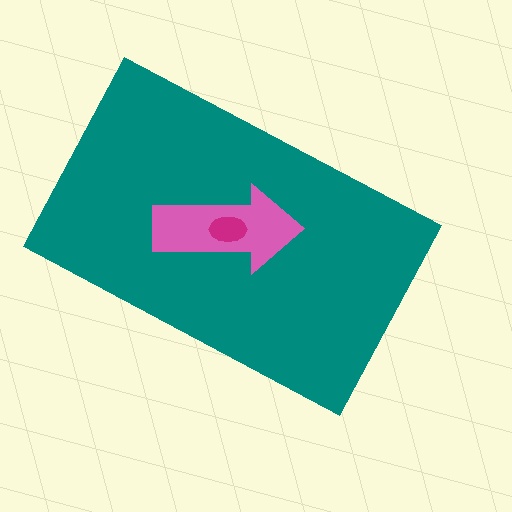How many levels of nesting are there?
3.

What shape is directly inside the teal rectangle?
The pink arrow.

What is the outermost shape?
The teal rectangle.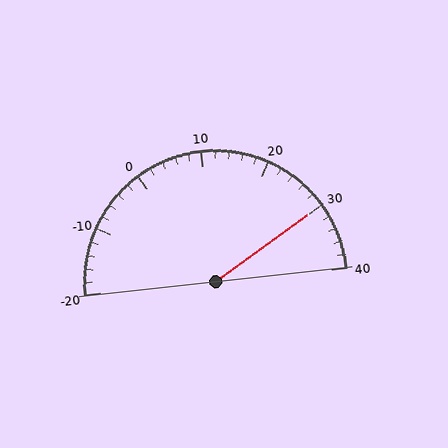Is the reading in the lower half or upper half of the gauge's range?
The reading is in the upper half of the range (-20 to 40).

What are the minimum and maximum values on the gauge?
The gauge ranges from -20 to 40.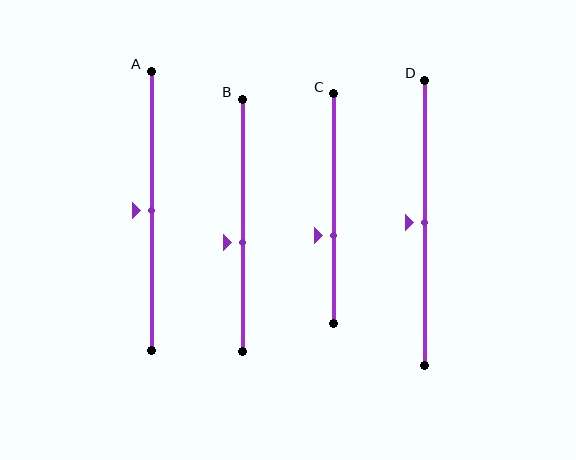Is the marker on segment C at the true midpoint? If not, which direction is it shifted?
No, the marker on segment C is shifted downward by about 12% of the segment length.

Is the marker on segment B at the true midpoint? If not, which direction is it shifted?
No, the marker on segment B is shifted downward by about 7% of the segment length.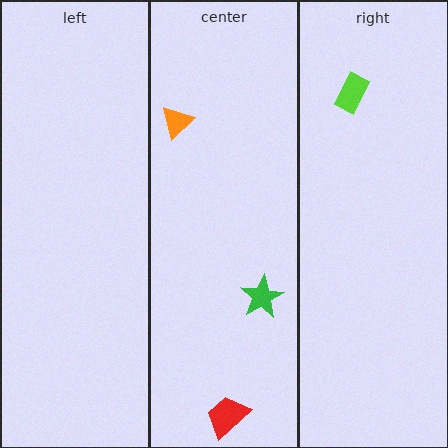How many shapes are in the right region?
1.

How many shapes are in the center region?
3.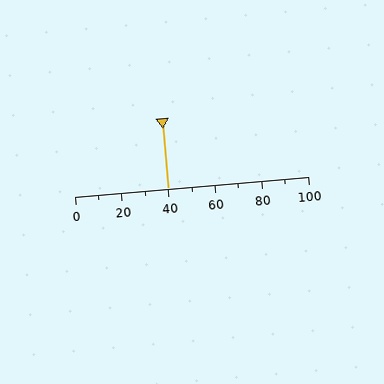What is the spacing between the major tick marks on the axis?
The major ticks are spaced 20 apart.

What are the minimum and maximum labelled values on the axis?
The axis runs from 0 to 100.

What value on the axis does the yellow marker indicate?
The marker indicates approximately 40.